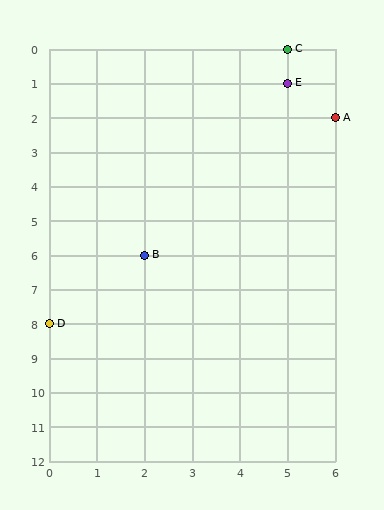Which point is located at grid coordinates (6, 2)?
Point A is at (6, 2).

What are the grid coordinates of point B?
Point B is at grid coordinates (2, 6).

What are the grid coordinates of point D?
Point D is at grid coordinates (0, 8).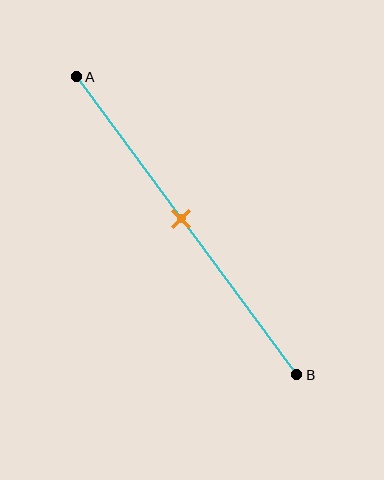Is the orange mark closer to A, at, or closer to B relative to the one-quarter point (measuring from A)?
The orange mark is closer to point B than the one-quarter point of segment AB.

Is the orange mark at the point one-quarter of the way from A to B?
No, the mark is at about 50% from A, not at the 25% one-quarter point.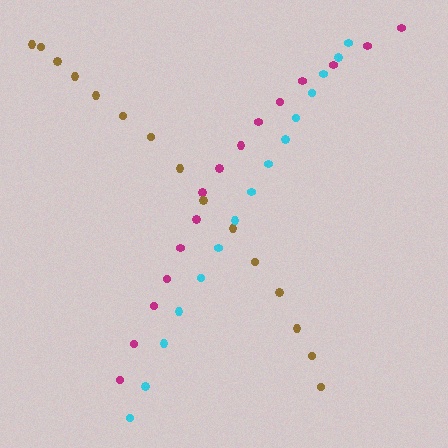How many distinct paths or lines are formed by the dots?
There are 3 distinct paths.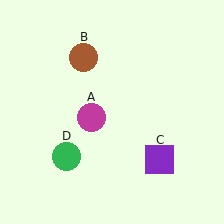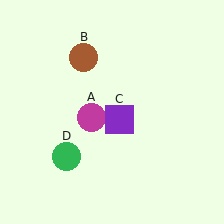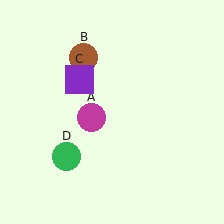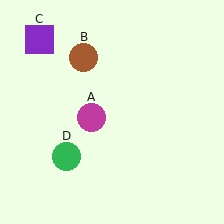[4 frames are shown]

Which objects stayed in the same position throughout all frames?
Magenta circle (object A) and brown circle (object B) and green circle (object D) remained stationary.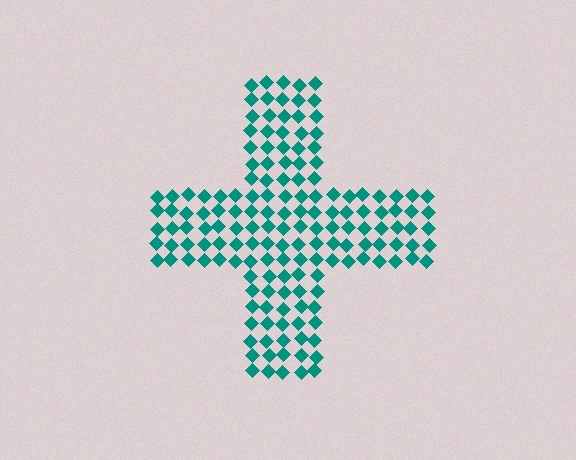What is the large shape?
The large shape is a cross.